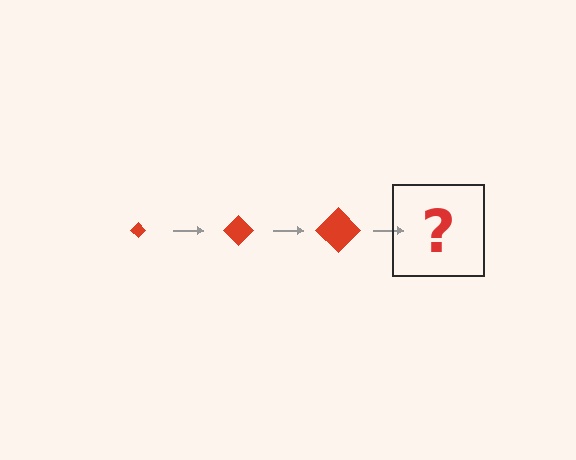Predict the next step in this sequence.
The next step is a red diamond, larger than the previous one.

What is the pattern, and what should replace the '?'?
The pattern is that the diamond gets progressively larger each step. The '?' should be a red diamond, larger than the previous one.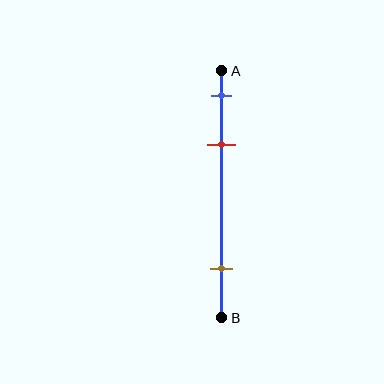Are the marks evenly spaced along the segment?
No, the marks are not evenly spaced.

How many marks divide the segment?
There are 3 marks dividing the segment.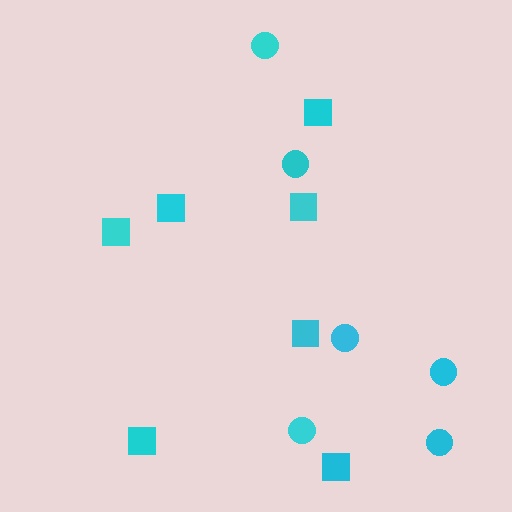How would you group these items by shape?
There are 2 groups: one group of circles (6) and one group of squares (7).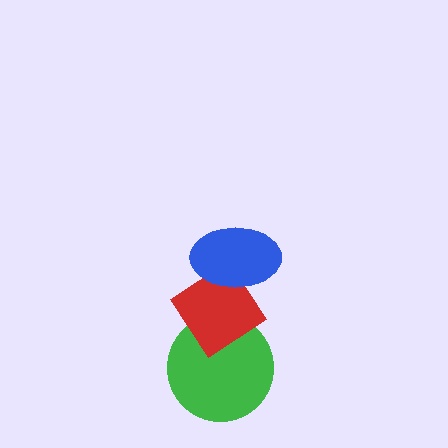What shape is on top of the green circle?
The red diamond is on top of the green circle.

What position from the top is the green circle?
The green circle is 3rd from the top.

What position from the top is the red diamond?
The red diamond is 2nd from the top.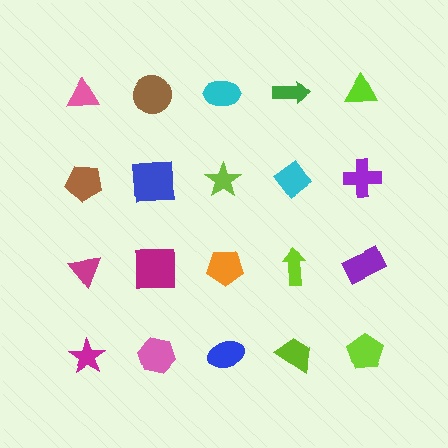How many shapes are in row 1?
5 shapes.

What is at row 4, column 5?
A lime pentagon.